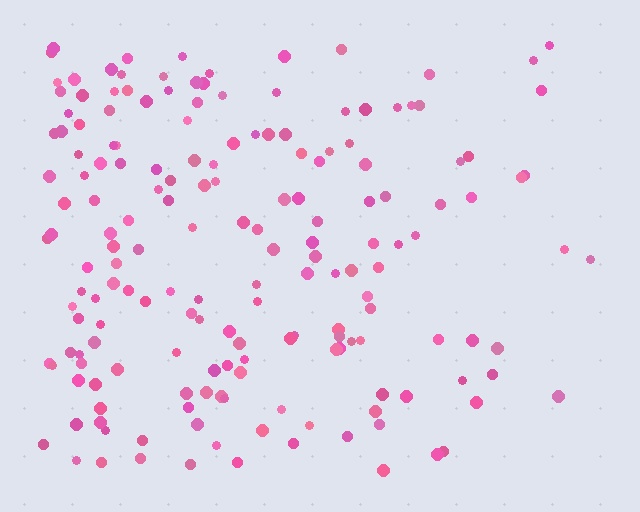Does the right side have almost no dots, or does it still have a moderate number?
Still a moderate number, just noticeably fewer than the left.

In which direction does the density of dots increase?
From right to left, with the left side densest.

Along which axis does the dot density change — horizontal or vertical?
Horizontal.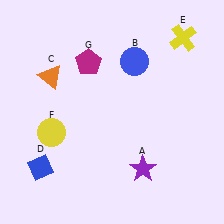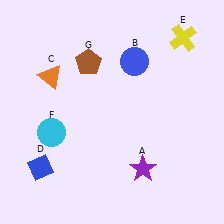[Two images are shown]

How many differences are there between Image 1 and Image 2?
There are 2 differences between the two images.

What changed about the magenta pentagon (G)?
In Image 1, G is magenta. In Image 2, it changed to brown.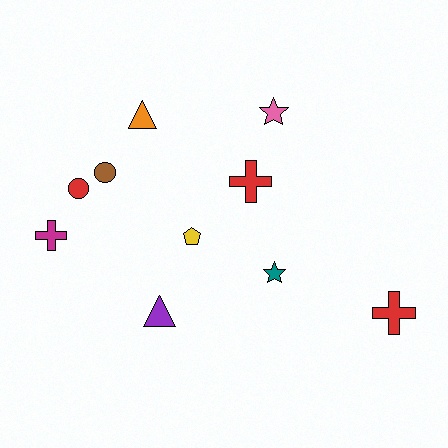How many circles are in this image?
There are 2 circles.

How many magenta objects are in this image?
There is 1 magenta object.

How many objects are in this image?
There are 10 objects.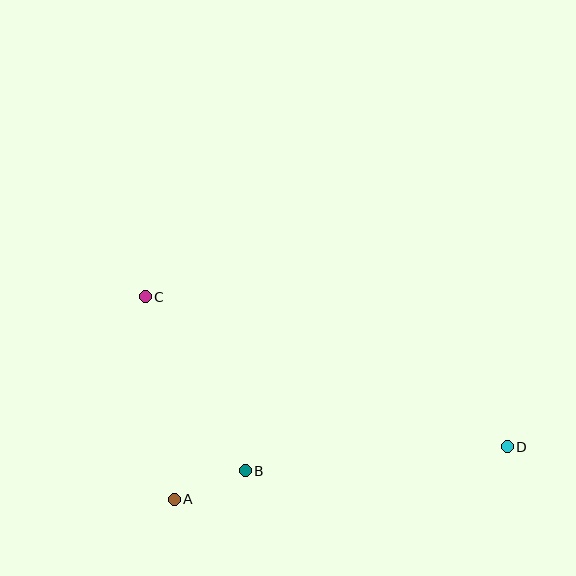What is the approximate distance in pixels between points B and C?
The distance between B and C is approximately 201 pixels.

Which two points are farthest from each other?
Points C and D are farthest from each other.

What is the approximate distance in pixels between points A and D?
The distance between A and D is approximately 337 pixels.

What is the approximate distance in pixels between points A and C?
The distance between A and C is approximately 204 pixels.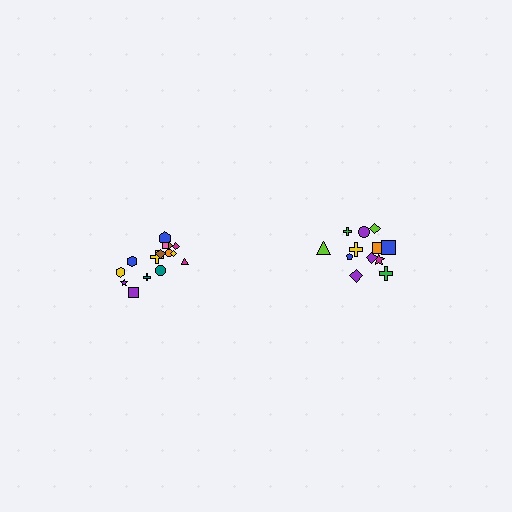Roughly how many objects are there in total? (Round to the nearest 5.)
Roughly 25 objects in total.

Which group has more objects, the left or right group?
The left group.